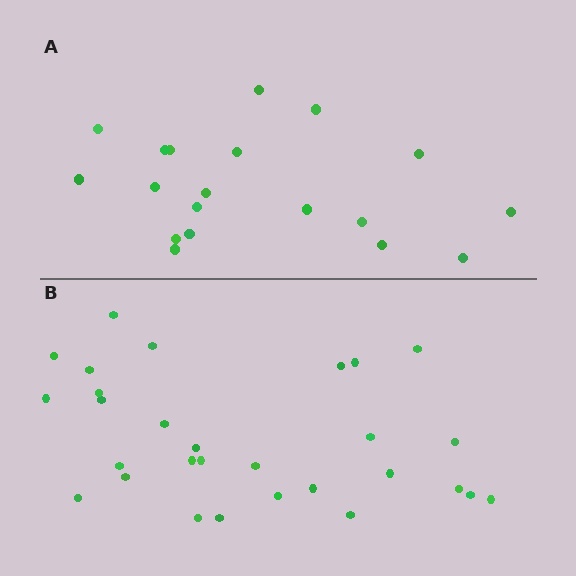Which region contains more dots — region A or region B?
Region B (the bottom region) has more dots.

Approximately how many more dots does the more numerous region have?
Region B has roughly 10 or so more dots than region A.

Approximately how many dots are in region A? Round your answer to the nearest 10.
About 20 dots. (The exact count is 19, which rounds to 20.)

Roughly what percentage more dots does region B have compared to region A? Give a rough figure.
About 55% more.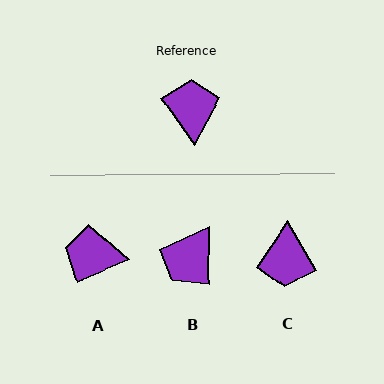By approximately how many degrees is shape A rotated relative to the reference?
Approximately 77 degrees counter-clockwise.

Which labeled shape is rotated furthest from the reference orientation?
C, about 175 degrees away.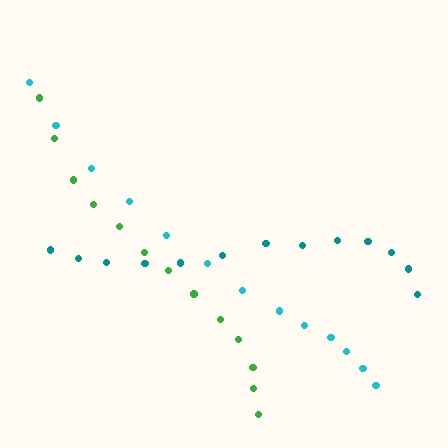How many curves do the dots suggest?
There are 3 distinct paths.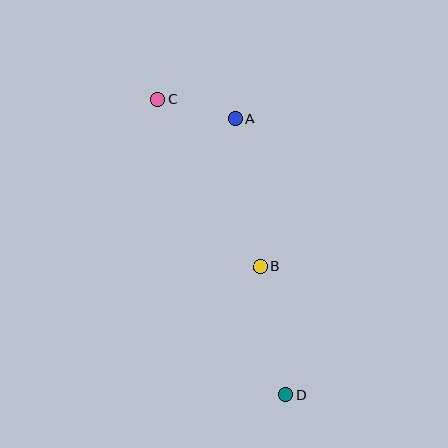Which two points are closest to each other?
Points A and C are closest to each other.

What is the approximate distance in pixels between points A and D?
The distance between A and D is approximately 281 pixels.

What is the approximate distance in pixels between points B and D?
The distance between B and D is approximately 131 pixels.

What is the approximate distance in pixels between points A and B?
The distance between A and B is approximately 150 pixels.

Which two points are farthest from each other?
Points C and D are farthest from each other.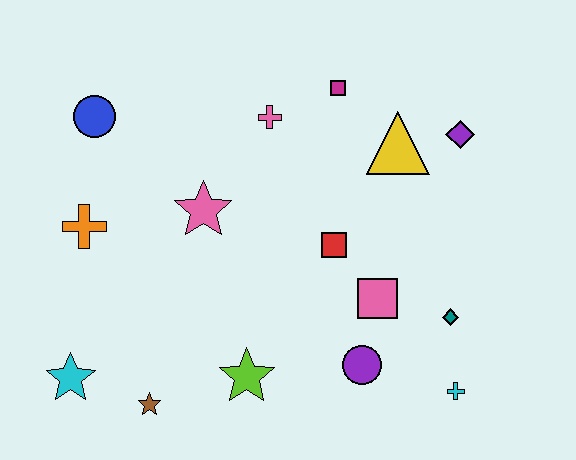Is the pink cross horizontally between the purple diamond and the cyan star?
Yes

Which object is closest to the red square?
The pink square is closest to the red square.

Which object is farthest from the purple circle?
The blue circle is farthest from the purple circle.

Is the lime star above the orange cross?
No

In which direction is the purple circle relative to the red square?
The purple circle is below the red square.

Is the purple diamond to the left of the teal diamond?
No